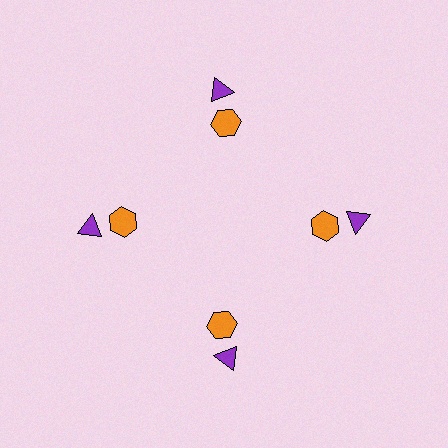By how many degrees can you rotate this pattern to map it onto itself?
The pattern maps onto itself every 90 degrees of rotation.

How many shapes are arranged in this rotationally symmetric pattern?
There are 8 shapes, arranged in 4 groups of 2.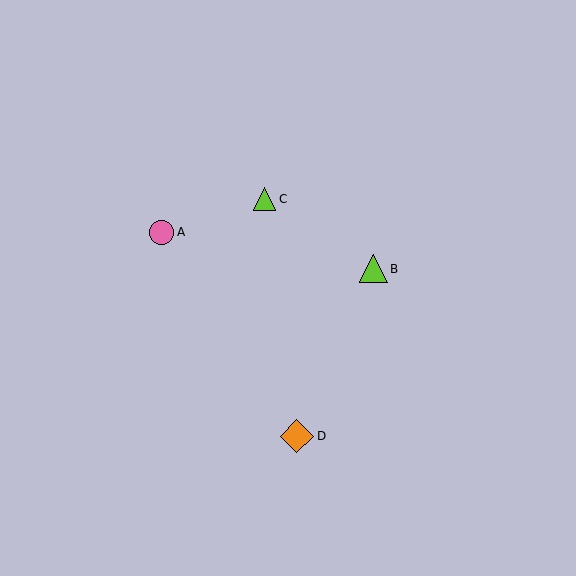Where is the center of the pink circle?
The center of the pink circle is at (161, 232).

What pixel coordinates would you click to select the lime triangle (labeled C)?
Click at (264, 199) to select the lime triangle C.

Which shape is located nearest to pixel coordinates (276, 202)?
The lime triangle (labeled C) at (264, 199) is nearest to that location.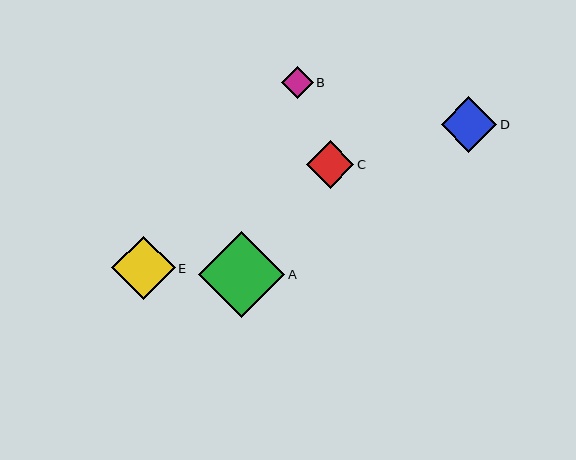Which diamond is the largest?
Diamond A is the largest with a size of approximately 86 pixels.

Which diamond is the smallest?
Diamond B is the smallest with a size of approximately 32 pixels.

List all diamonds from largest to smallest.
From largest to smallest: A, E, D, C, B.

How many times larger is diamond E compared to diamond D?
Diamond E is approximately 1.1 times the size of diamond D.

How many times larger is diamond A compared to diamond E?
Diamond A is approximately 1.4 times the size of diamond E.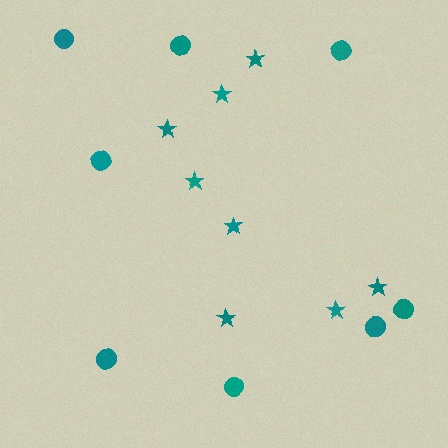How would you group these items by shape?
There are 2 groups: one group of circles (8) and one group of stars (8).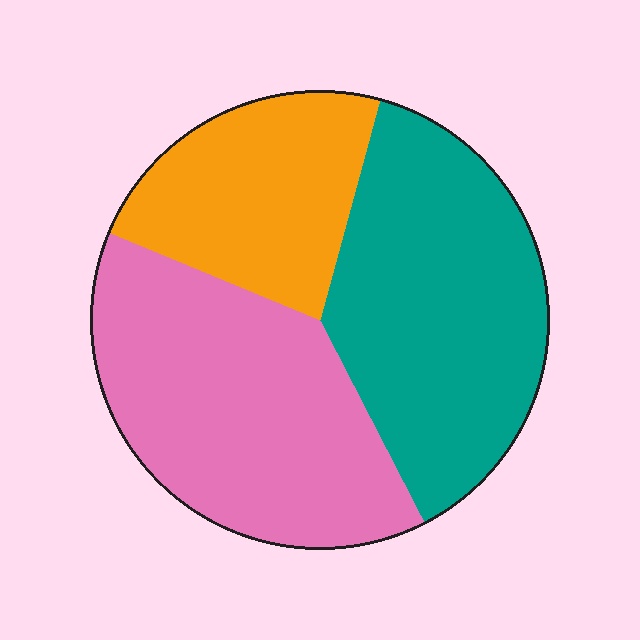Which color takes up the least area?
Orange, at roughly 25%.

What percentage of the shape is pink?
Pink covers 39% of the shape.